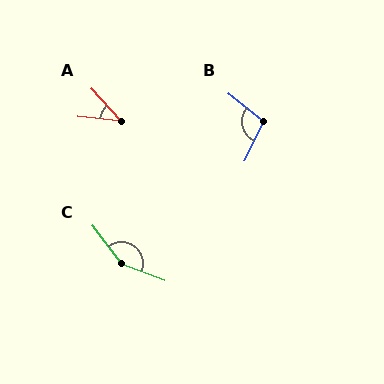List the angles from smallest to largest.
A (42°), B (102°), C (149°).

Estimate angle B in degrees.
Approximately 102 degrees.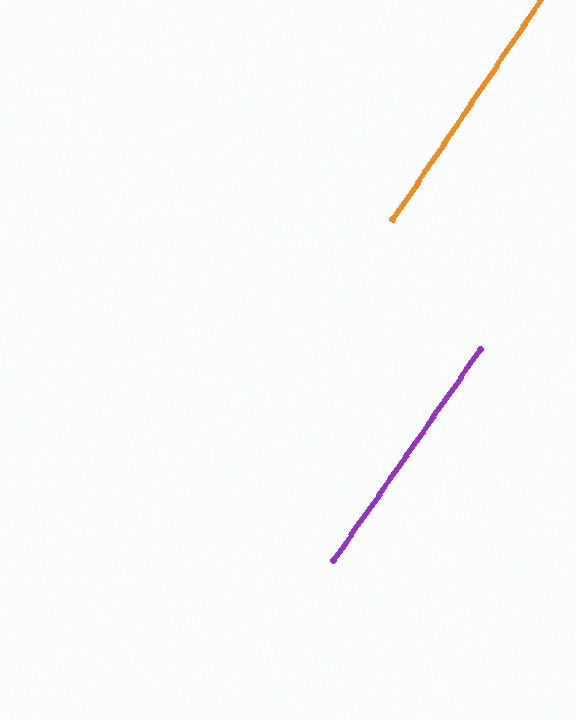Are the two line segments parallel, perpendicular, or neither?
Parallel — their directions differ by only 1.1°.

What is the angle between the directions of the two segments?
Approximately 1 degree.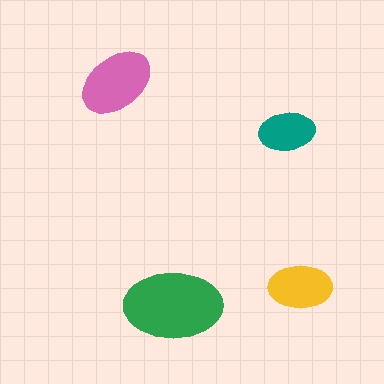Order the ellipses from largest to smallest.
the green one, the pink one, the yellow one, the teal one.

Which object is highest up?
The pink ellipse is topmost.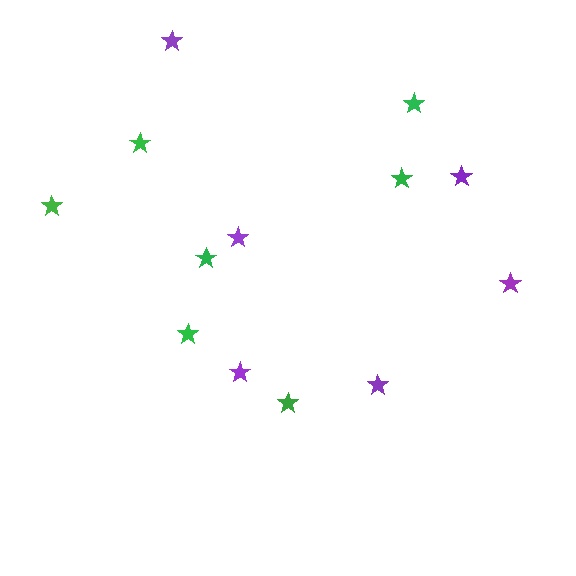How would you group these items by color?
There are 2 groups: one group of green stars (7) and one group of purple stars (6).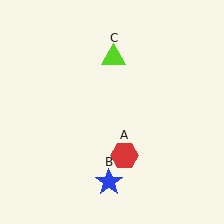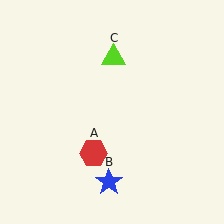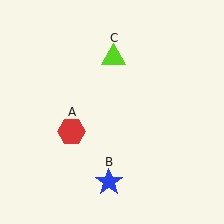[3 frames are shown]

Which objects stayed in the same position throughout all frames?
Blue star (object B) and lime triangle (object C) remained stationary.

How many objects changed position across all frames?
1 object changed position: red hexagon (object A).